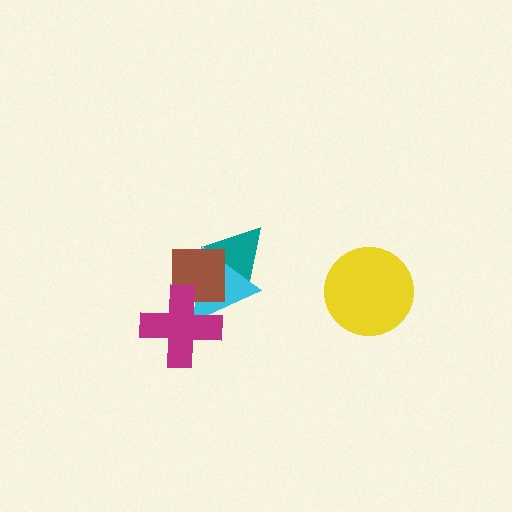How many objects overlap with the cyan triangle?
3 objects overlap with the cyan triangle.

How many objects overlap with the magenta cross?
2 objects overlap with the magenta cross.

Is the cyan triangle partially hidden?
Yes, it is partially covered by another shape.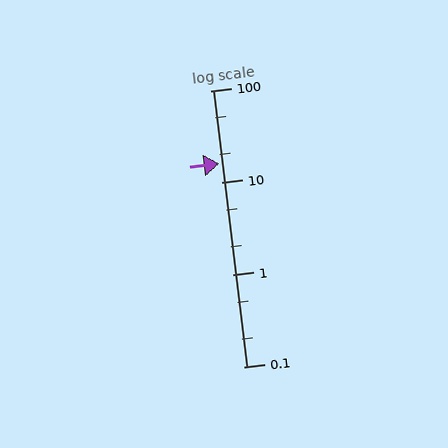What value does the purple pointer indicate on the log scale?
The pointer indicates approximately 16.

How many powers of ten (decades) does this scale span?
The scale spans 3 decades, from 0.1 to 100.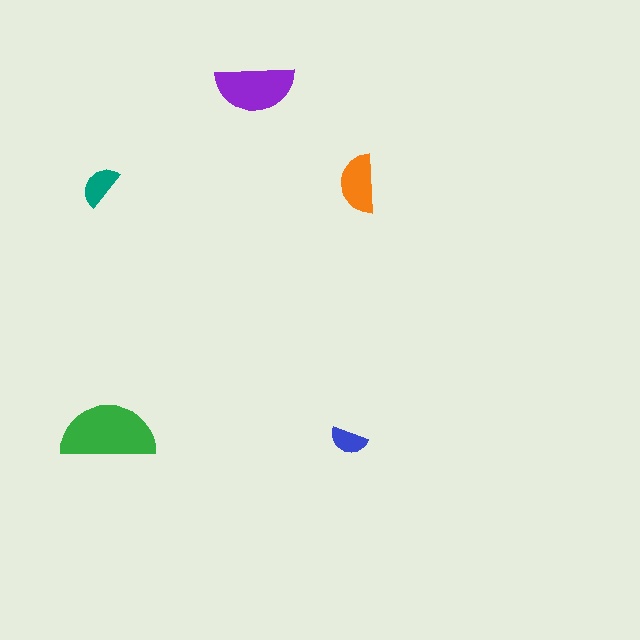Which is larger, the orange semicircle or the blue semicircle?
The orange one.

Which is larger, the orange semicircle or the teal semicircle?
The orange one.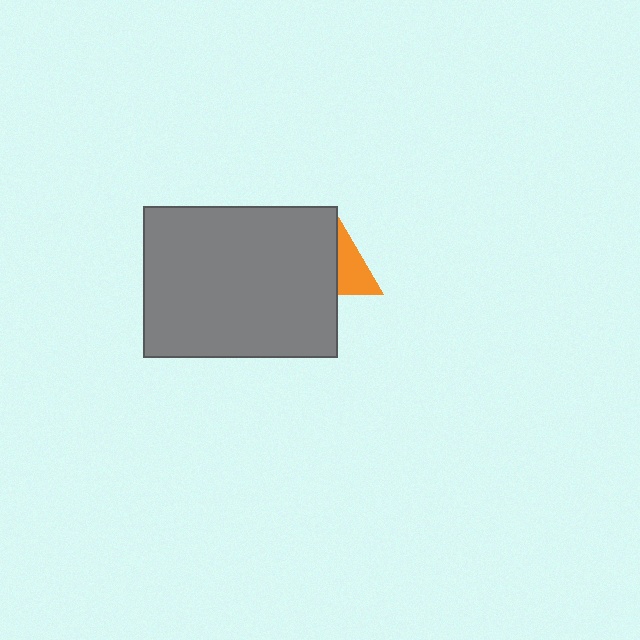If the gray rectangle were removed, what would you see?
You would see the complete orange triangle.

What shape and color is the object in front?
The object in front is a gray rectangle.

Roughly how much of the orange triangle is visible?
A small part of it is visible (roughly 45%).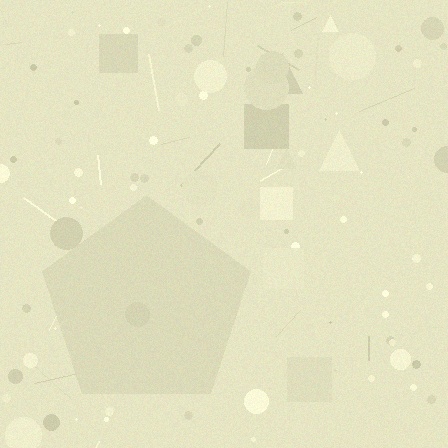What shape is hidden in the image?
A pentagon is hidden in the image.